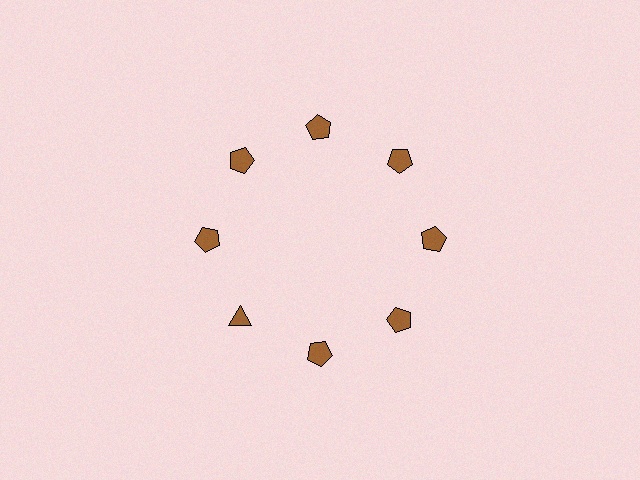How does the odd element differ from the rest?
It has a different shape: triangle instead of pentagon.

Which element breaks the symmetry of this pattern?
The brown triangle at roughly the 8 o'clock position breaks the symmetry. All other shapes are brown pentagons.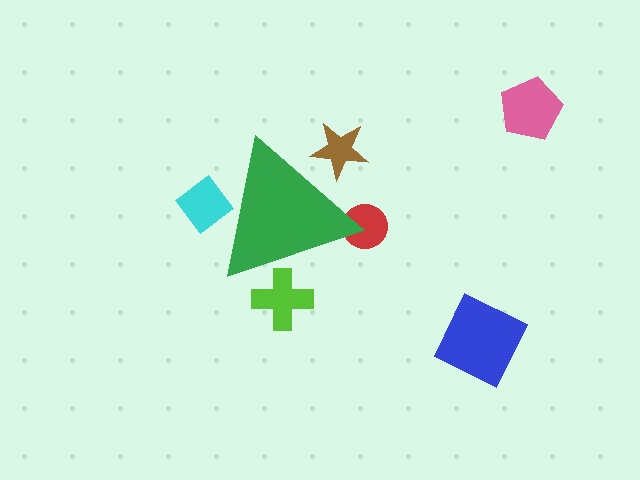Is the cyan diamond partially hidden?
Yes, the cyan diamond is partially hidden behind the green triangle.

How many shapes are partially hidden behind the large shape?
4 shapes are partially hidden.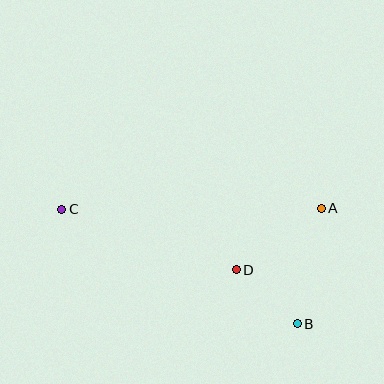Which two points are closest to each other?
Points B and D are closest to each other.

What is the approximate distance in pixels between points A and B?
The distance between A and B is approximately 118 pixels.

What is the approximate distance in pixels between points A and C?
The distance between A and C is approximately 260 pixels.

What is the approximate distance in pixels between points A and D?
The distance between A and D is approximately 105 pixels.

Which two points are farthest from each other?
Points B and C are farthest from each other.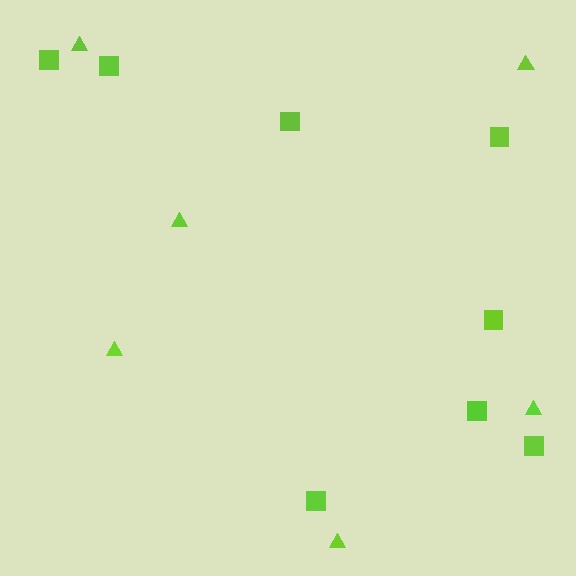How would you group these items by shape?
There are 2 groups: one group of squares (8) and one group of triangles (6).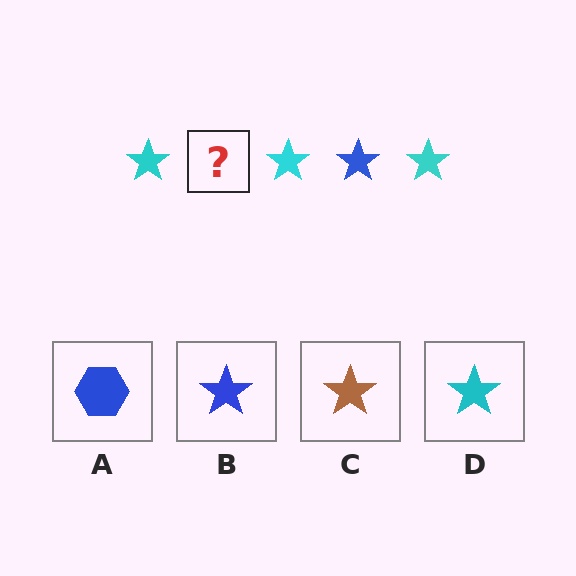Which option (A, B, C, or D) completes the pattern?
B.